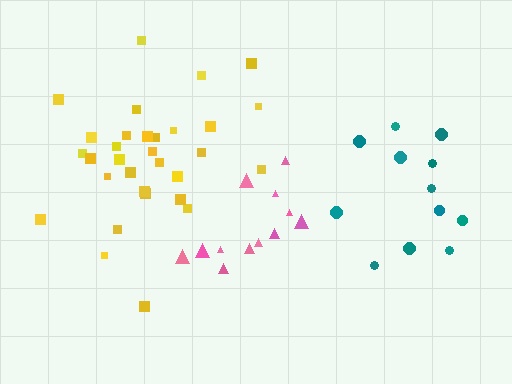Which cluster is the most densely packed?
Yellow.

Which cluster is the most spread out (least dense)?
Teal.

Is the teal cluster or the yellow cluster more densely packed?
Yellow.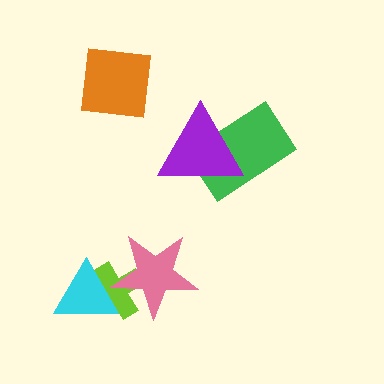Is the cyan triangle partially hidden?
Yes, it is partially covered by another shape.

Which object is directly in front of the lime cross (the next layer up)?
The cyan triangle is directly in front of the lime cross.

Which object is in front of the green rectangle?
The purple triangle is in front of the green rectangle.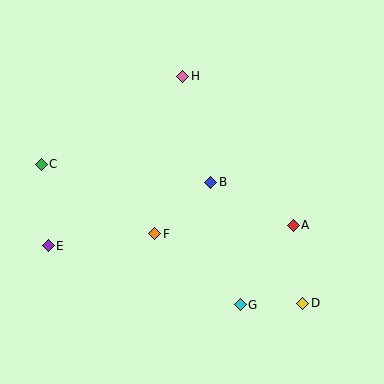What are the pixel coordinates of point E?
Point E is at (48, 246).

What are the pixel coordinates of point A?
Point A is at (293, 225).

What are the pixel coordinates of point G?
Point G is at (240, 305).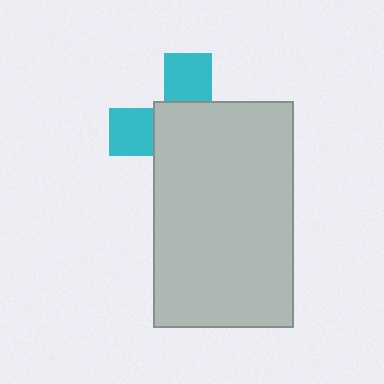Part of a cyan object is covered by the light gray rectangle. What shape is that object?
It is a cross.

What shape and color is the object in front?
The object in front is a light gray rectangle.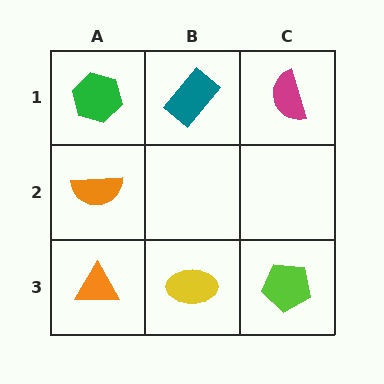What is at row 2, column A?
An orange semicircle.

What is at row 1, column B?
A teal rectangle.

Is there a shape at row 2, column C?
No, that cell is empty.